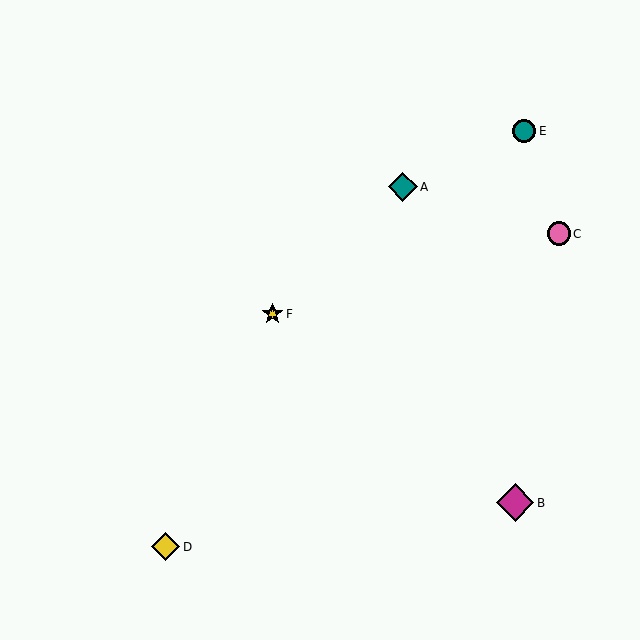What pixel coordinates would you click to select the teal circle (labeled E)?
Click at (524, 131) to select the teal circle E.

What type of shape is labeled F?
Shape F is a yellow star.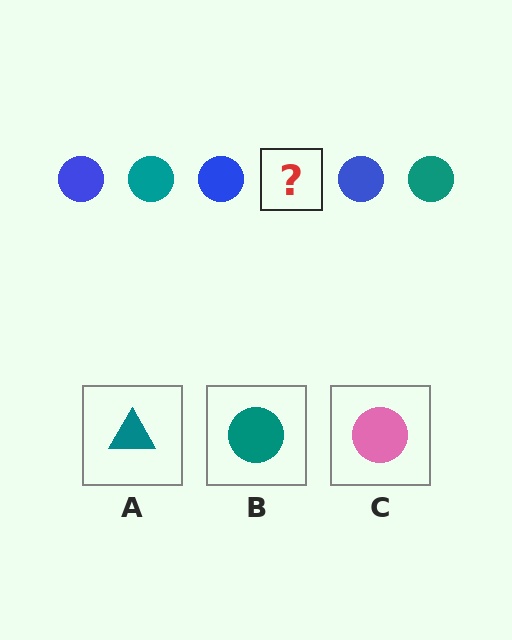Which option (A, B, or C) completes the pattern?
B.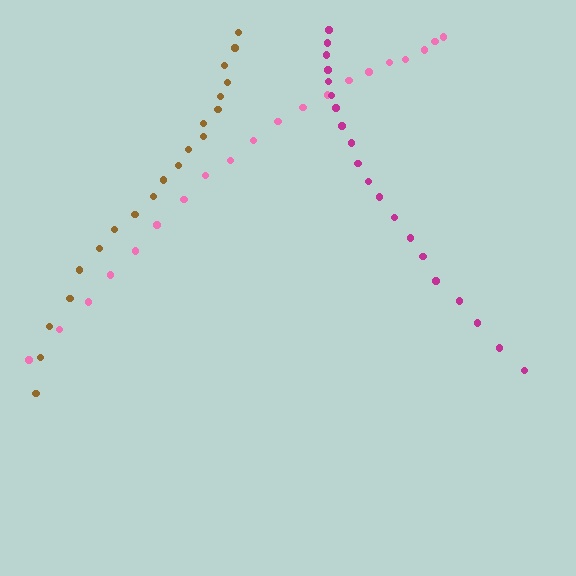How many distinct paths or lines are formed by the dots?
There are 3 distinct paths.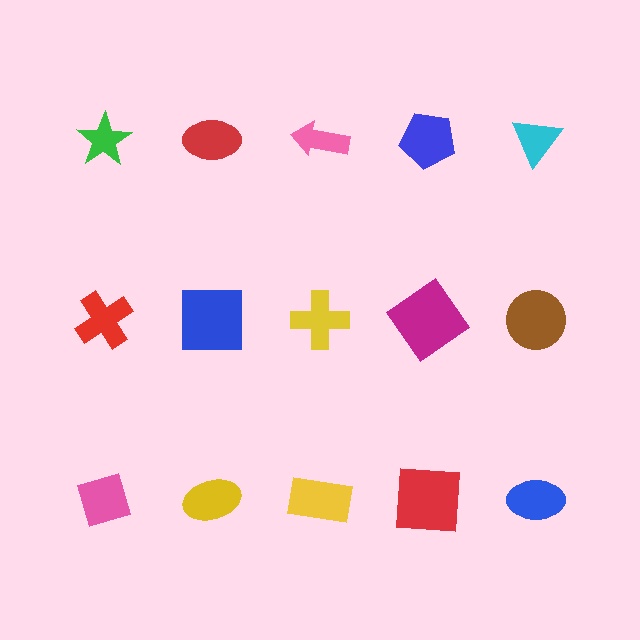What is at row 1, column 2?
A red ellipse.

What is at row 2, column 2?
A blue square.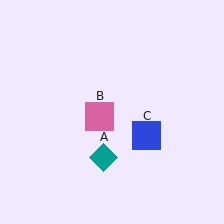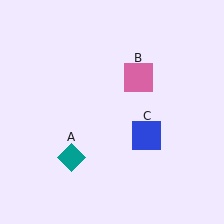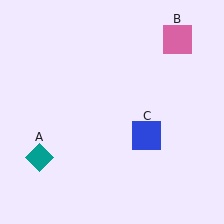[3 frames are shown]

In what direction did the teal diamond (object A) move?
The teal diamond (object A) moved left.